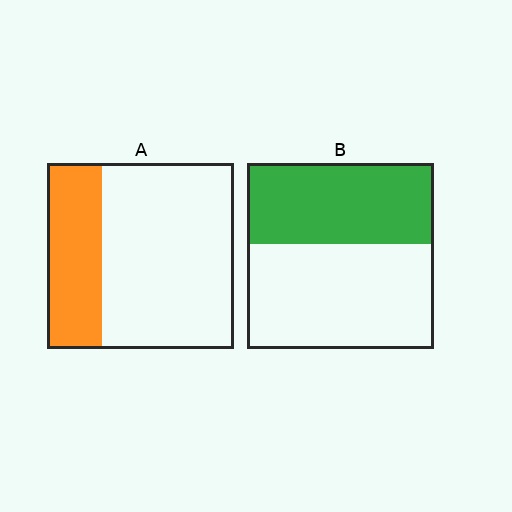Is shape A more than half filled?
No.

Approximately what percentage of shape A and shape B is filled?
A is approximately 30% and B is approximately 45%.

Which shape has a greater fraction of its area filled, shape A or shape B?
Shape B.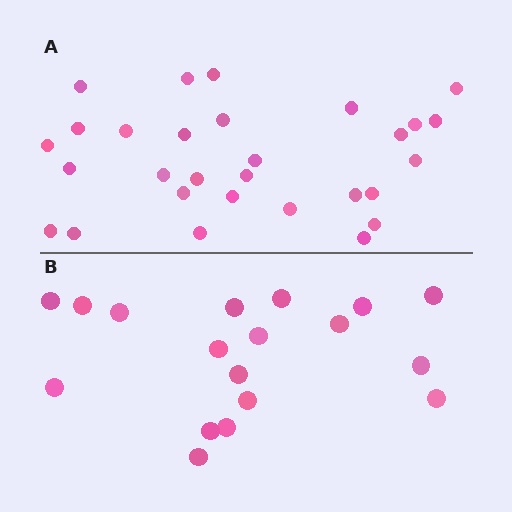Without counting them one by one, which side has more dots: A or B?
Region A (the top region) has more dots.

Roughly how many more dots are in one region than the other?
Region A has roughly 12 or so more dots than region B.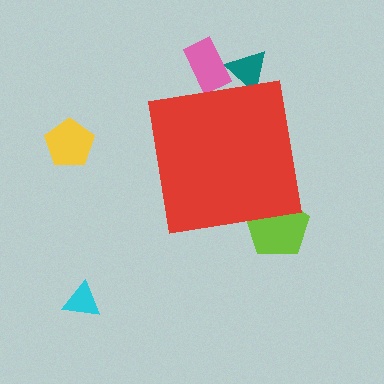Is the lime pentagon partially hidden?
Yes, the lime pentagon is partially hidden behind the red square.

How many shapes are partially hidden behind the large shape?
3 shapes are partially hidden.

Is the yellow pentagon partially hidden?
No, the yellow pentagon is fully visible.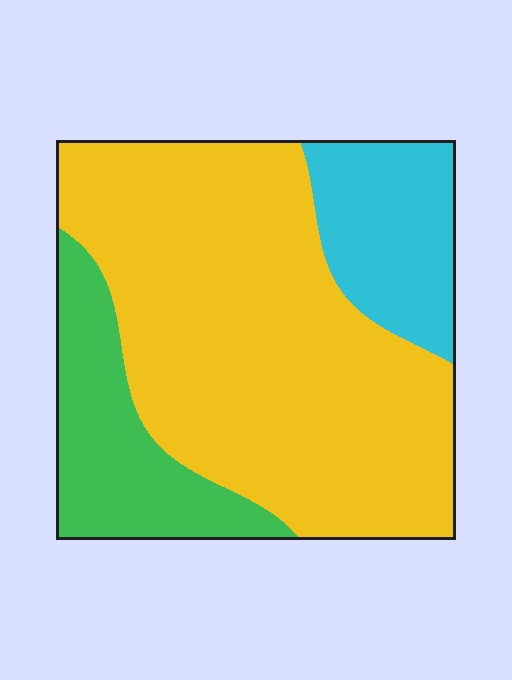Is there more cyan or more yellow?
Yellow.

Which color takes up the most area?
Yellow, at roughly 65%.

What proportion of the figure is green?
Green covers roughly 20% of the figure.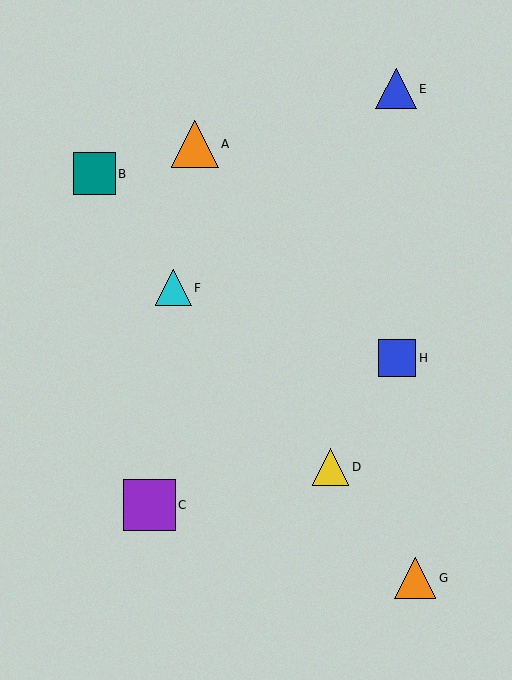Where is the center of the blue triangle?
The center of the blue triangle is at (396, 89).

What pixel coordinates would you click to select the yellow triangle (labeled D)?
Click at (330, 467) to select the yellow triangle D.